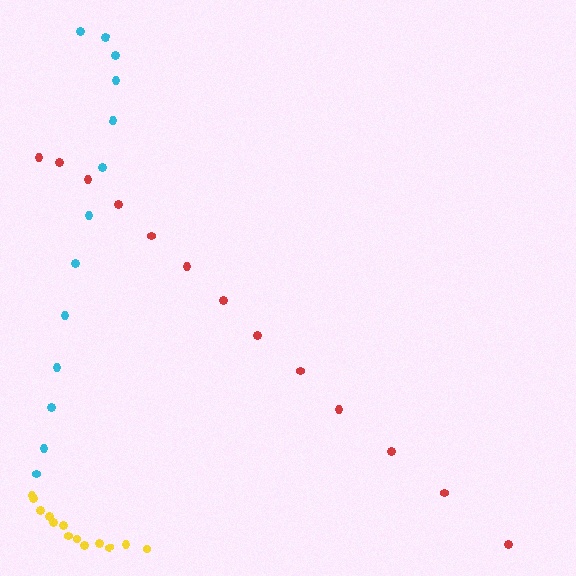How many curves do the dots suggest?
There are 3 distinct paths.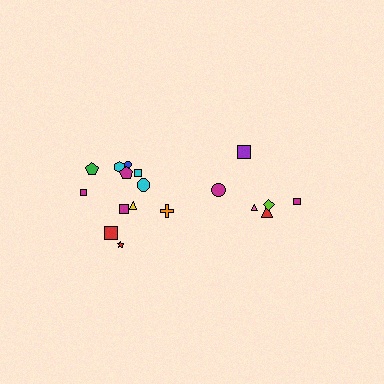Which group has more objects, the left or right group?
The left group.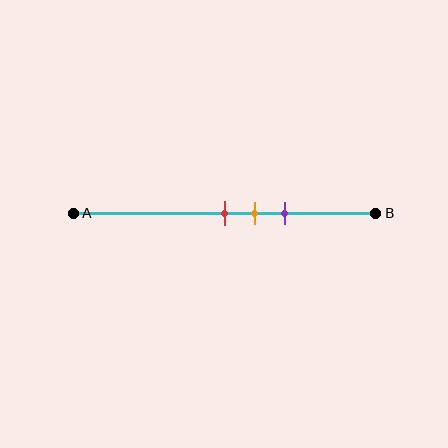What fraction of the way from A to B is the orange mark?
The orange mark is approximately 60% (0.6) of the way from A to B.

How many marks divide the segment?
There are 3 marks dividing the segment.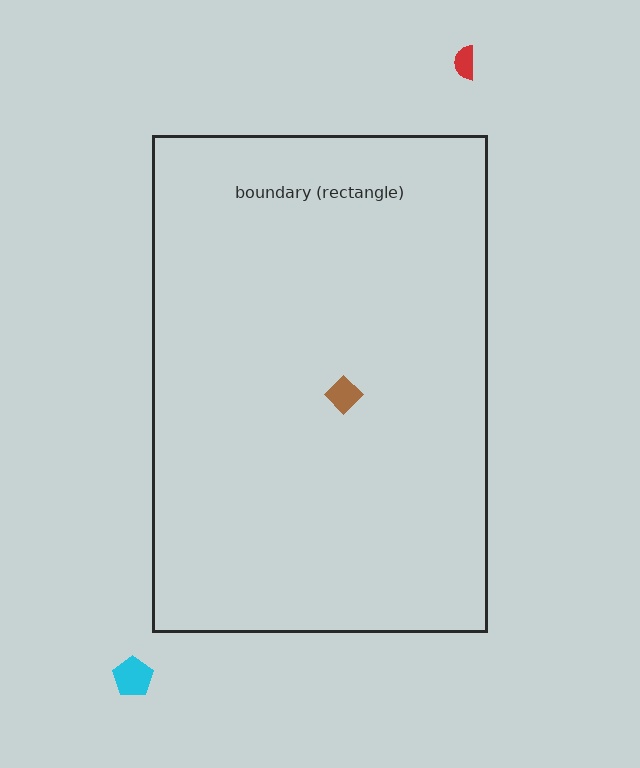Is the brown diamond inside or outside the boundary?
Inside.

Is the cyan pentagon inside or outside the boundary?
Outside.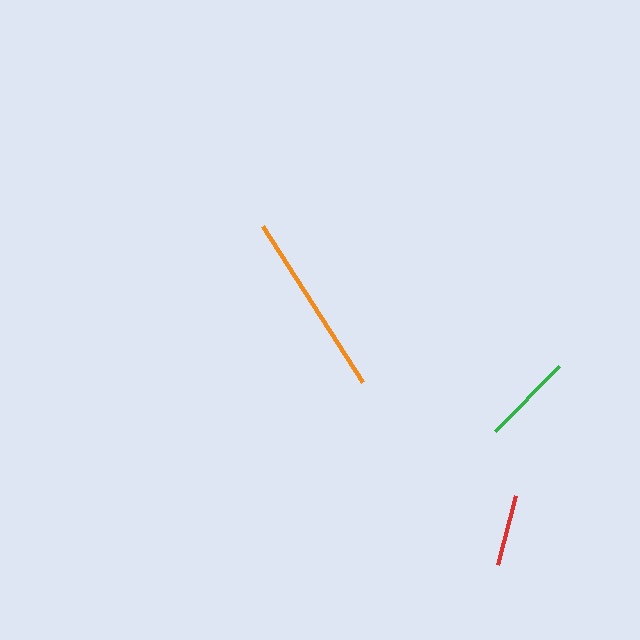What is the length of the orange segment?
The orange segment is approximately 186 pixels long.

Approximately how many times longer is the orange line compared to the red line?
The orange line is approximately 2.6 times the length of the red line.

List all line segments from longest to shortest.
From longest to shortest: orange, green, red.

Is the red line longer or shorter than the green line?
The green line is longer than the red line.